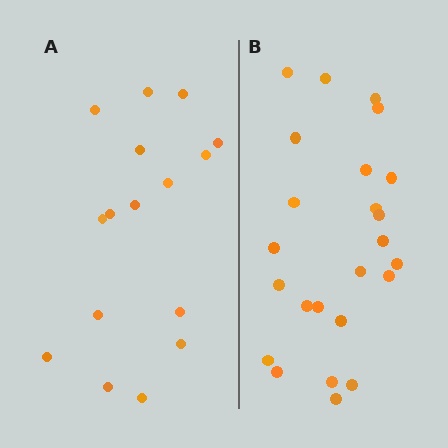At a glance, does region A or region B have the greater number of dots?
Region B (the right region) has more dots.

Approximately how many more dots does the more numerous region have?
Region B has roughly 8 or so more dots than region A.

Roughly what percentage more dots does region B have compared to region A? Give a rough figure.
About 50% more.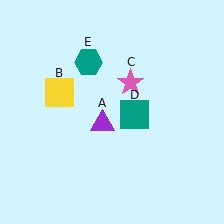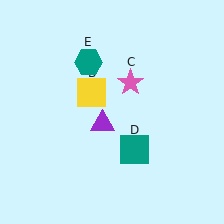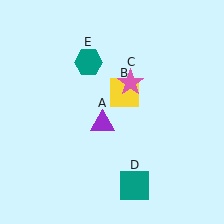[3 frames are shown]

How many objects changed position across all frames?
2 objects changed position: yellow square (object B), teal square (object D).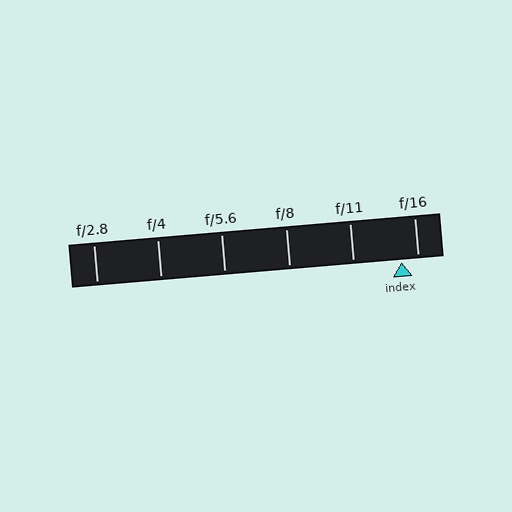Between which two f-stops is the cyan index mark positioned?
The index mark is between f/11 and f/16.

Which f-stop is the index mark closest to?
The index mark is closest to f/16.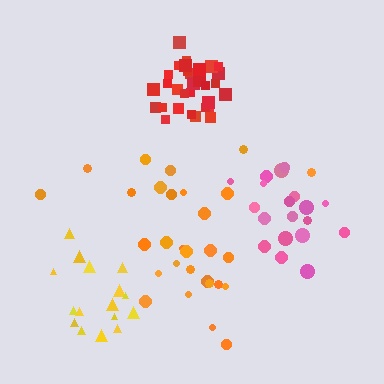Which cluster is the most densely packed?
Red.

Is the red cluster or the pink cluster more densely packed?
Red.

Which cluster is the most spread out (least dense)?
Orange.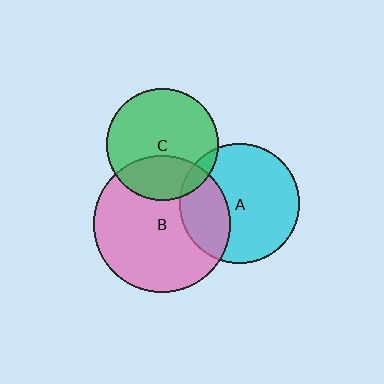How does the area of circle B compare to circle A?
Approximately 1.3 times.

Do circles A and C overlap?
Yes.